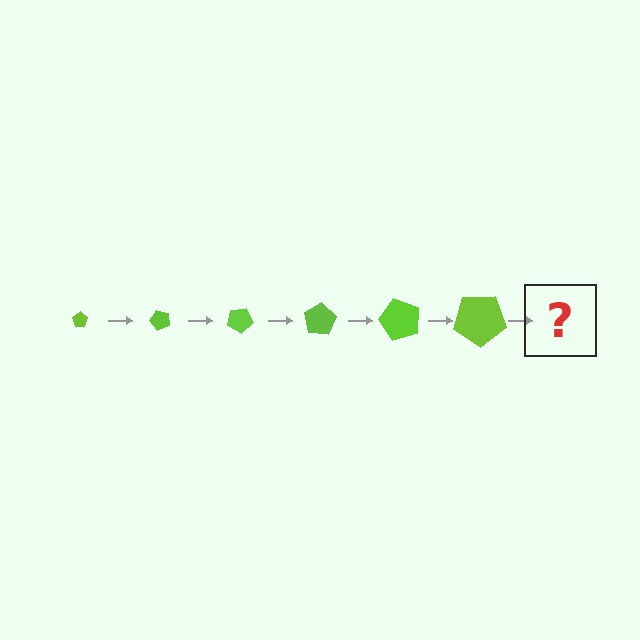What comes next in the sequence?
The next element should be a pentagon, larger than the previous one and rotated 300 degrees from the start.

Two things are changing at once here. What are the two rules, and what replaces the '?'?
The two rules are that the pentagon grows larger each step and it rotates 50 degrees each step. The '?' should be a pentagon, larger than the previous one and rotated 300 degrees from the start.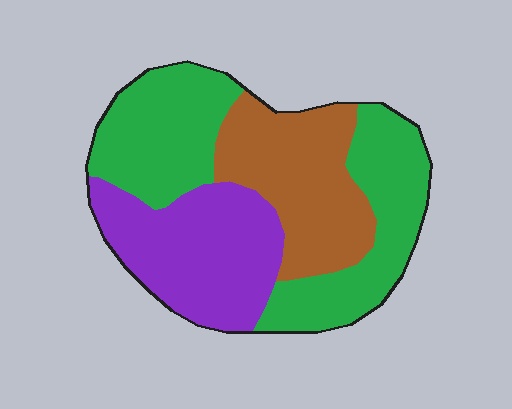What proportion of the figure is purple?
Purple takes up about one quarter (1/4) of the figure.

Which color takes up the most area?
Green, at roughly 45%.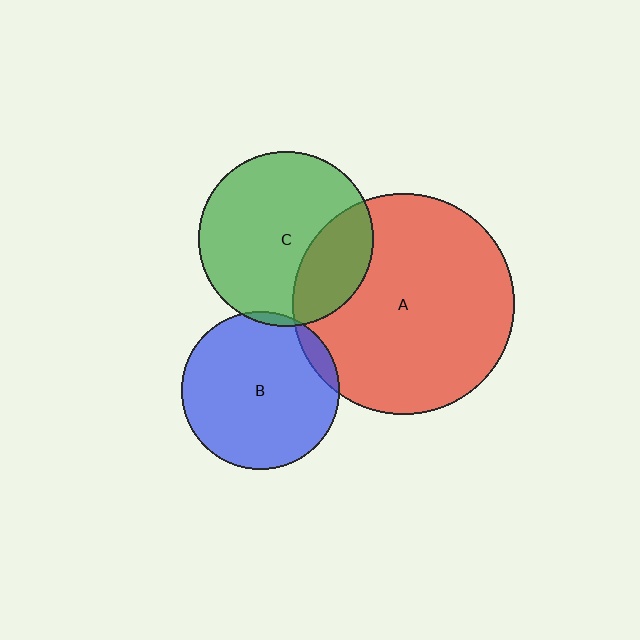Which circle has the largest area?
Circle A (red).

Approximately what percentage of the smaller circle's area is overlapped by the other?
Approximately 5%.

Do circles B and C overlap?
Yes.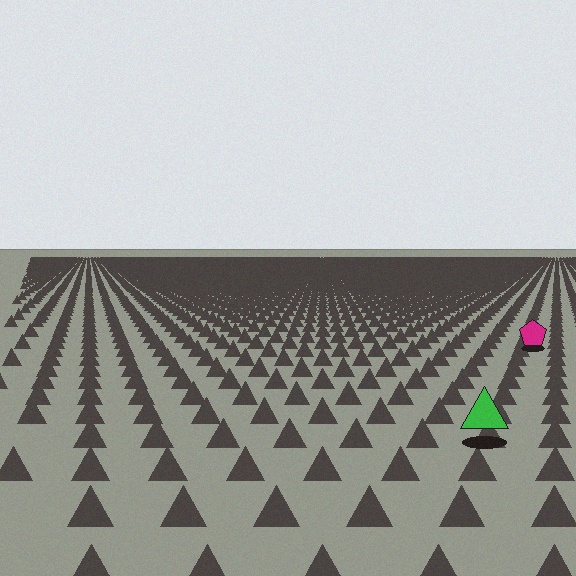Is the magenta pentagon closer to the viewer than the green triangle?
No. The green triangle is closer — you can tell from the texture gradient: the ground texture is coarser near it.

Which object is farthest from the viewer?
The magenta pentagon is farthest from the viewer. It appears smaller and the ground texture around it is denser.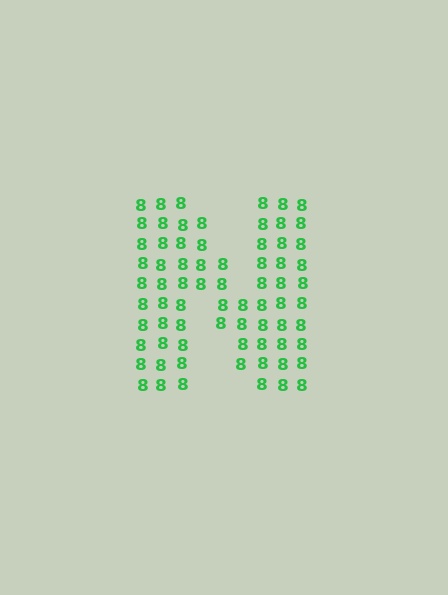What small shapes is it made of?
It is made of small digit 8's.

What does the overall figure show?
The overall figure shows the letter N.